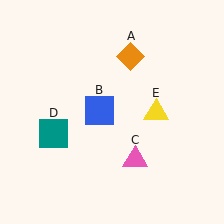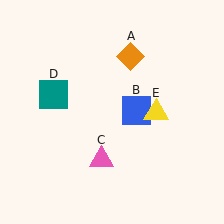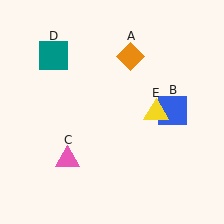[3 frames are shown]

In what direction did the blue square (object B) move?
The blue square (object B) moved right.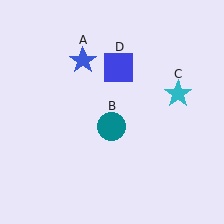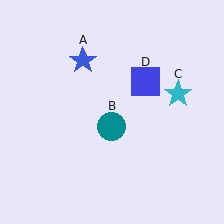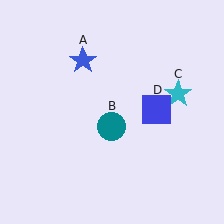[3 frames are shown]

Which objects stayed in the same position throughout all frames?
Blue star (object A) and teal circle (object B) and cyan star (object C) remained stationary.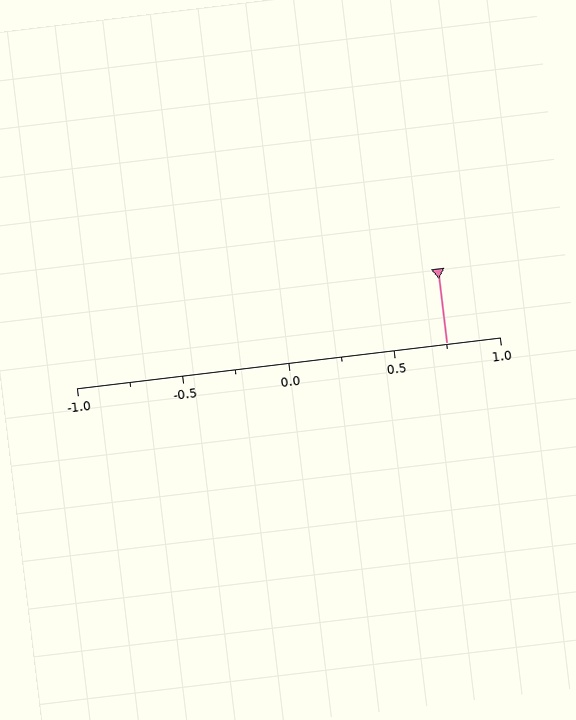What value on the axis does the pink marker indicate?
The marker indicates approximately 0.75.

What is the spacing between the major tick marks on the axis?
The major ticks are spaced 0.5 apart.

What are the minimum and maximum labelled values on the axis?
The axis runs from -1.0 to 1.0.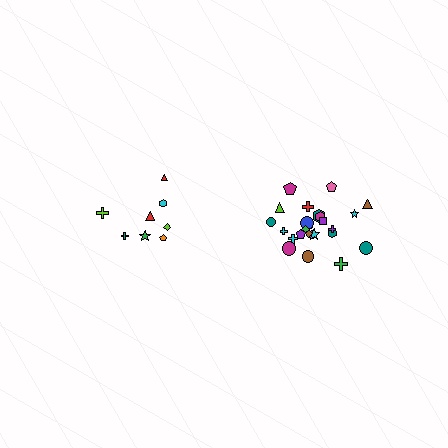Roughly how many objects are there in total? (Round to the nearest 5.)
Roughly 35 objects in total.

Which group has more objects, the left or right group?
The right group.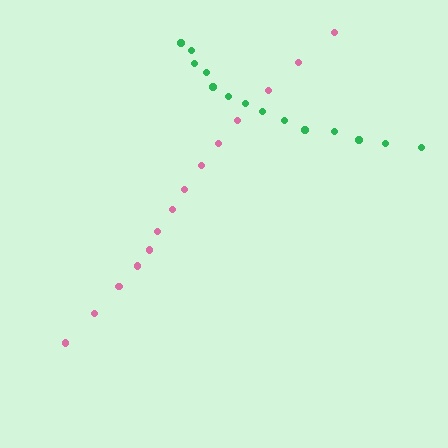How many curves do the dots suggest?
There are 2 distinct paths.